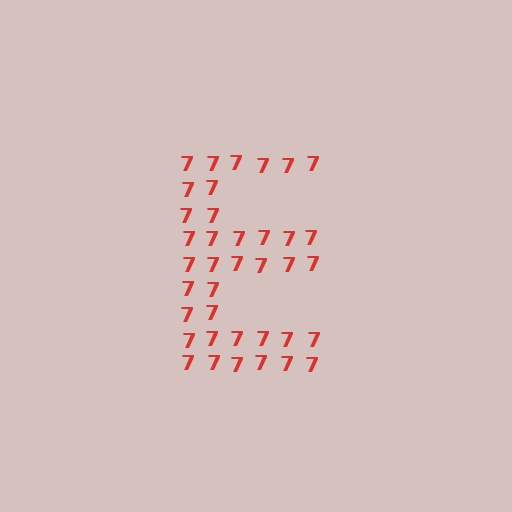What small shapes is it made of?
It is made of small digit 7's.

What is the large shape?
The large shape is the letter E.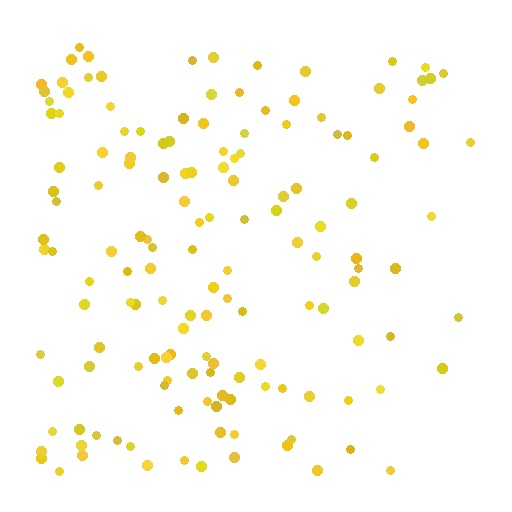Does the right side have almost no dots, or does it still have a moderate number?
Still a moderate number, just noticeably fewer than the left.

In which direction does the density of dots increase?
From right to left, with the left side densest.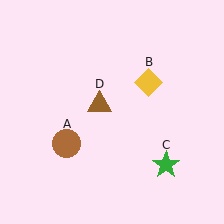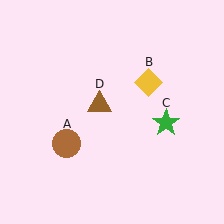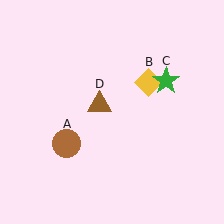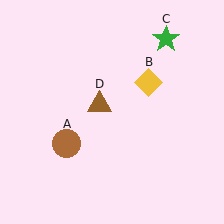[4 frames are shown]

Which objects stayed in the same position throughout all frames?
Brown circle (object A) and yellow diamond (object B) and brown triangle (object D) remained stationary.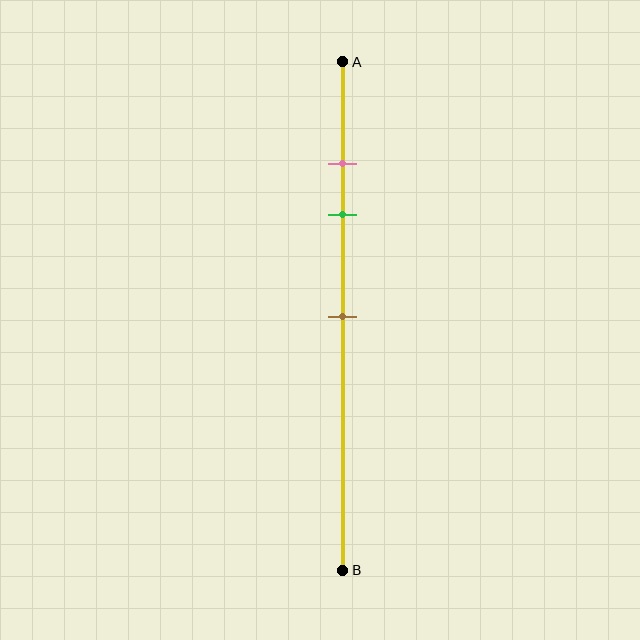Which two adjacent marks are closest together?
The pink and green marks are the closest adjacent pair.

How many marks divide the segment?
There are 3 marks dividing the segment.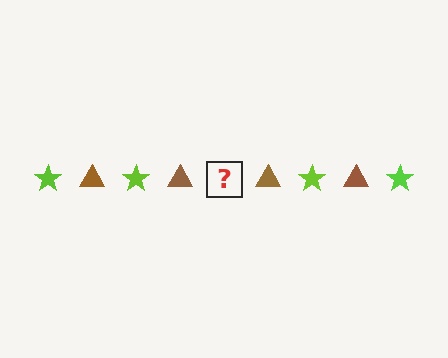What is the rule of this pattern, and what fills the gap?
The rule is that the pattern alternates between lime star and brown triangle. The gap should be filled with a lime star.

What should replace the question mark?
The question mark should be replaced with a lime star.